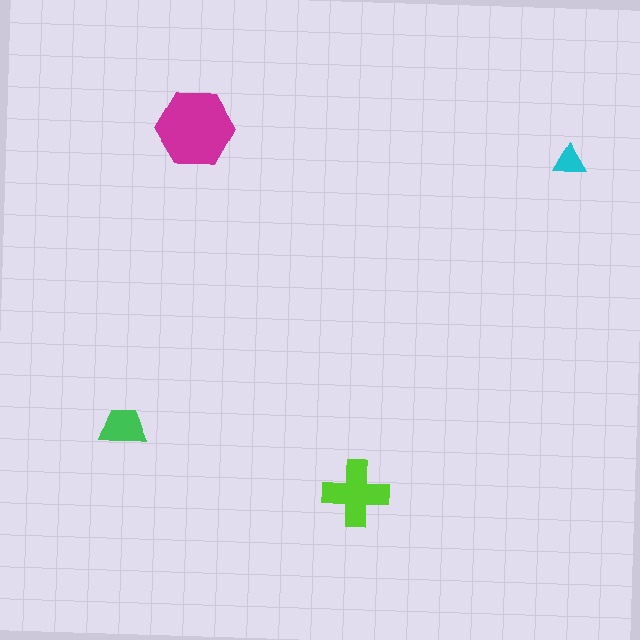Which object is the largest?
The magenta hexagon.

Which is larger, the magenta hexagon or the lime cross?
The magenta hexagon.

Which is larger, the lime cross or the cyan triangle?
The lime cross.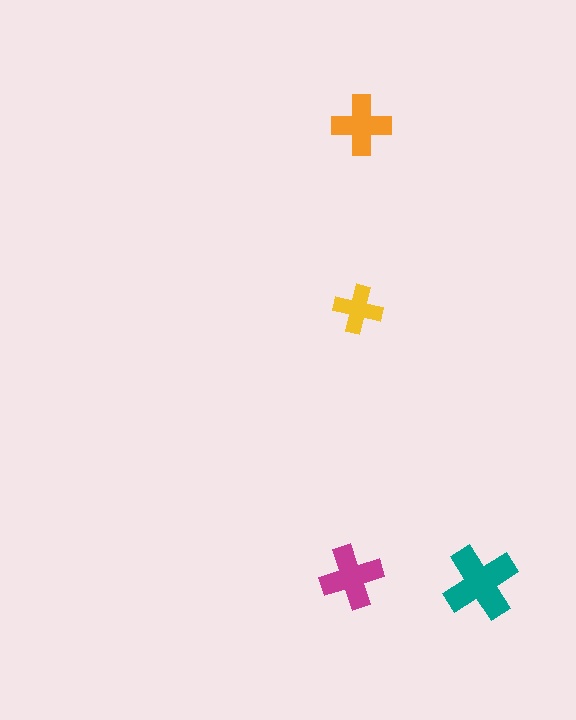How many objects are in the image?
There are 4 objects in the image.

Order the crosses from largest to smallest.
the teal one, the magenta one, the orange one, the yellow one.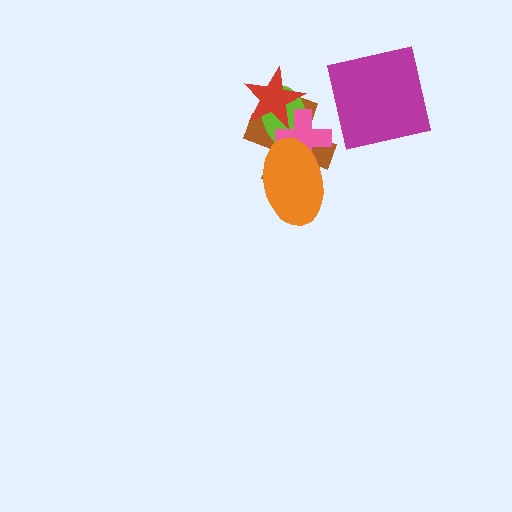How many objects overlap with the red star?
3 objects overlap with the red star.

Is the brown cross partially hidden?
Yes, it is partially covered by another shape.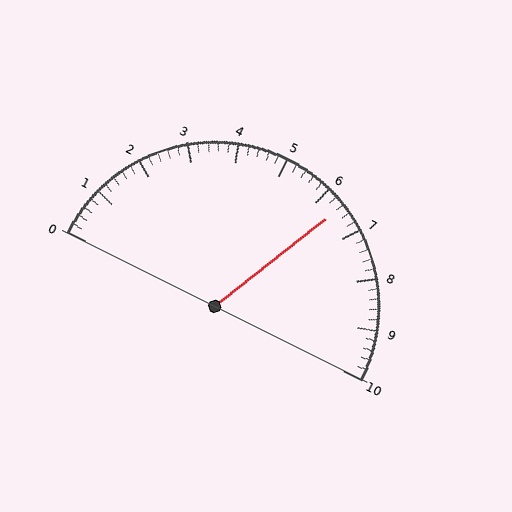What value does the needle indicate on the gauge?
The needle indicates approximately 6.4.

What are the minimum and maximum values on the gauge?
The gauge ranges from 0 to 10.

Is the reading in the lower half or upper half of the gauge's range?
The reading is in the upper half of the range (0 to 10).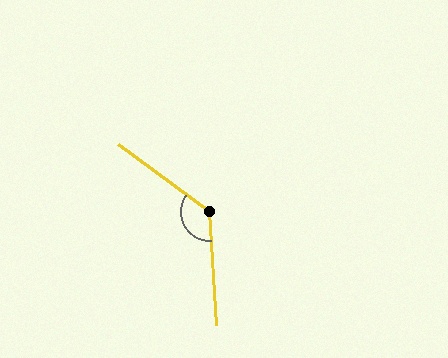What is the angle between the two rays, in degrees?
Approximately 130 degrees.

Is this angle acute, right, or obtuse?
It is obtuse.